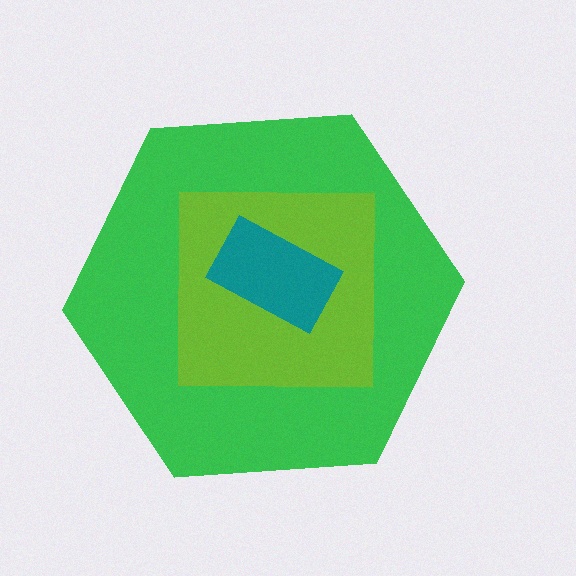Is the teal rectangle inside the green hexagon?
Yes.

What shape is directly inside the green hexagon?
The lime square.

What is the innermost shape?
The teal rectangle.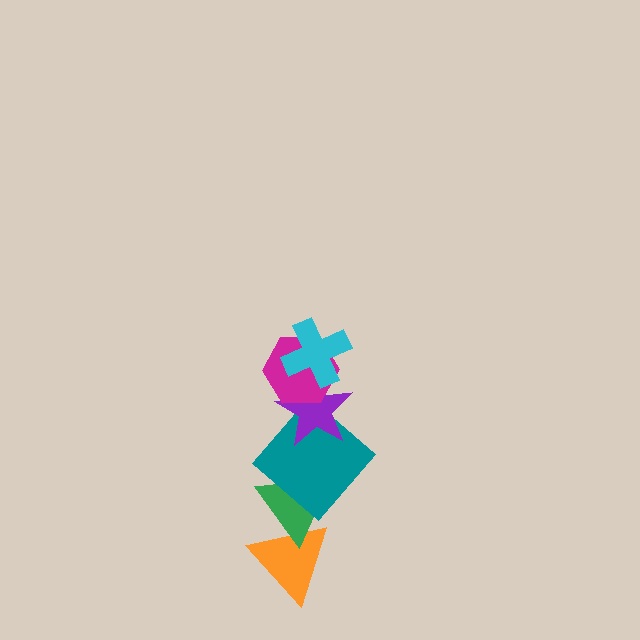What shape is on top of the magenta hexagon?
The cyan cross is on top of the magenta hexagon.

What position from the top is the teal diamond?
The teal diamond is 4th from the top.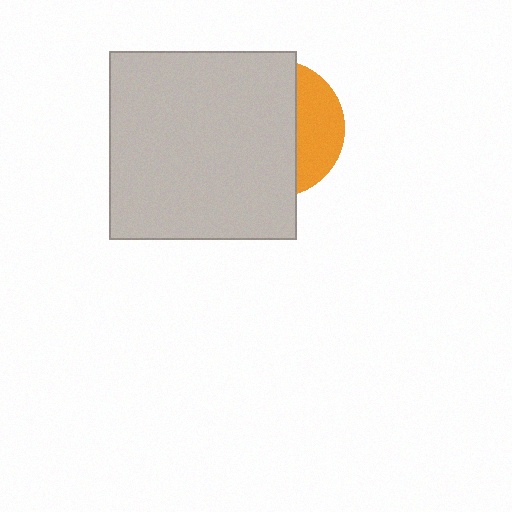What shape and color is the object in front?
The object in front is a light gray square.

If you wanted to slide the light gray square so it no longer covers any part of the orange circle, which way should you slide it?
Slide it left — that is the most direct way to separate the two shapes.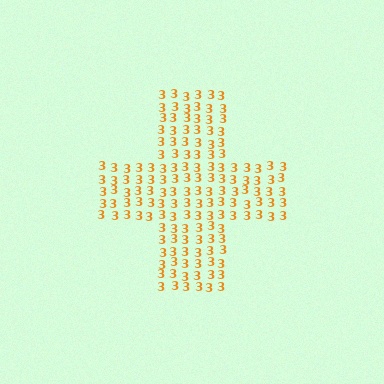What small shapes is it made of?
It is made of small digit 3's.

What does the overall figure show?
The overall figure shows a cross.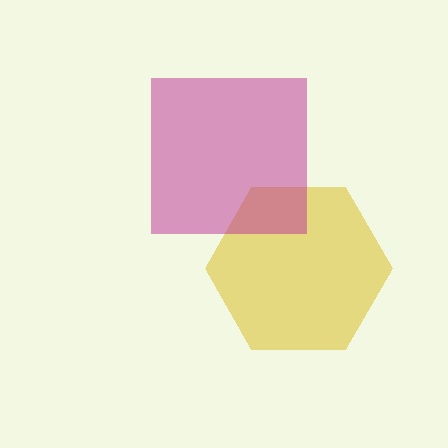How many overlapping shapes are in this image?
There are 2 overlapping shapes in the image.